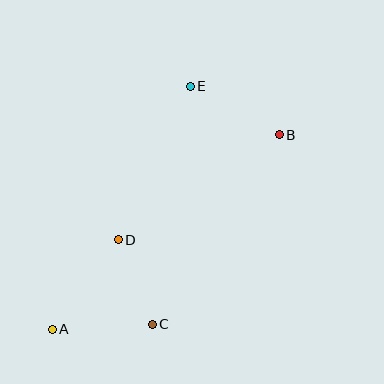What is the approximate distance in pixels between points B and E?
The distance between B and E is approximately 101 pixels.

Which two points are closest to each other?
Points C and D are closest to each other.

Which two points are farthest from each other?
Points A and B are farthest from each other.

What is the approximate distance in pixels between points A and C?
The distance between A and C is approximately 100 pixels.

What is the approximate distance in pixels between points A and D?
The distance between A and D is approximately 111 pixels.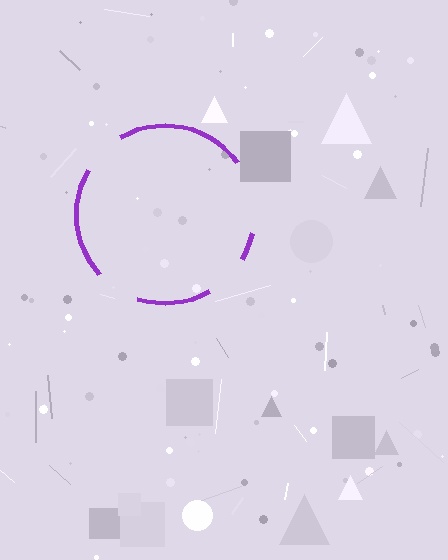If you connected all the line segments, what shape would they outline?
They would outline a circle.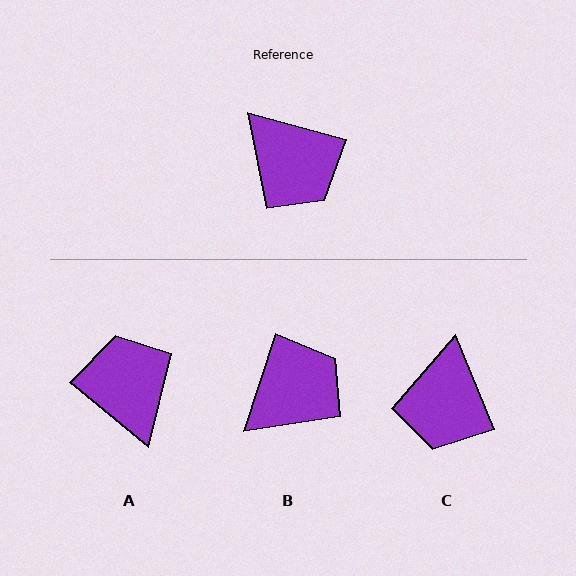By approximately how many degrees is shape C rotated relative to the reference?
Approximately 52 degrees clockwise.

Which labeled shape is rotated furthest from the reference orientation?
A, about 156 degrees away.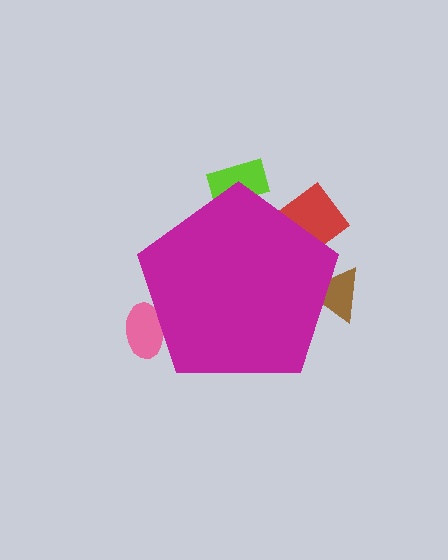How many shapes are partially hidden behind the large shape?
4 shapes are partially hidden.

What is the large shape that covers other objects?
A magenta pentagon.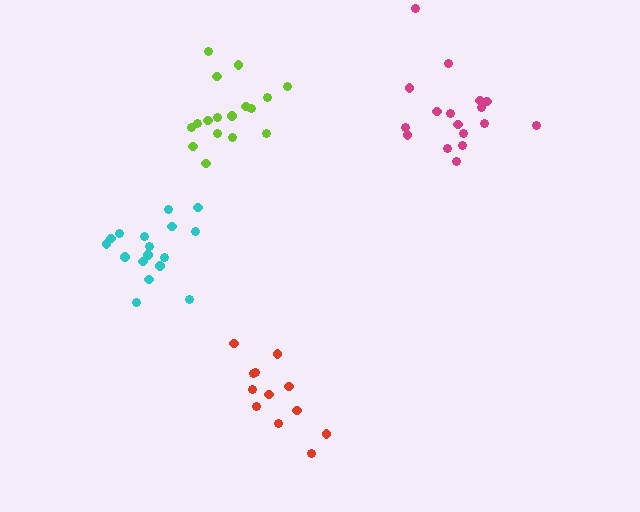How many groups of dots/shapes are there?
There are 4 groups.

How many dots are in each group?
Group 1: 17 dots, Group 2: 12 dots, Group 3: 17 dots, Group 4: 17 dots (63 total).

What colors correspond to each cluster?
The clusters are colored: lime, red, magenta, cyan.